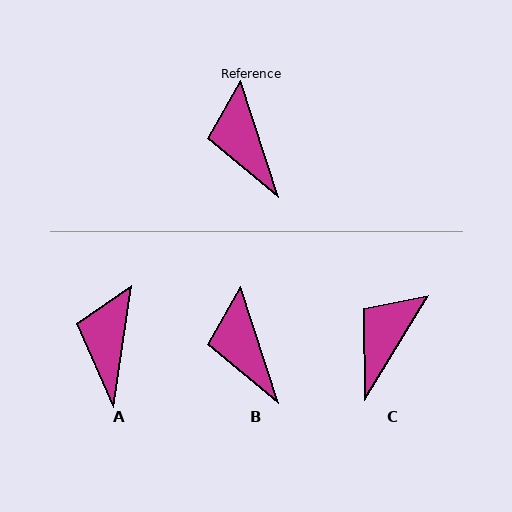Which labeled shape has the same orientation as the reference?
B.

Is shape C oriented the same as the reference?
No, it is off by about 49 degrees.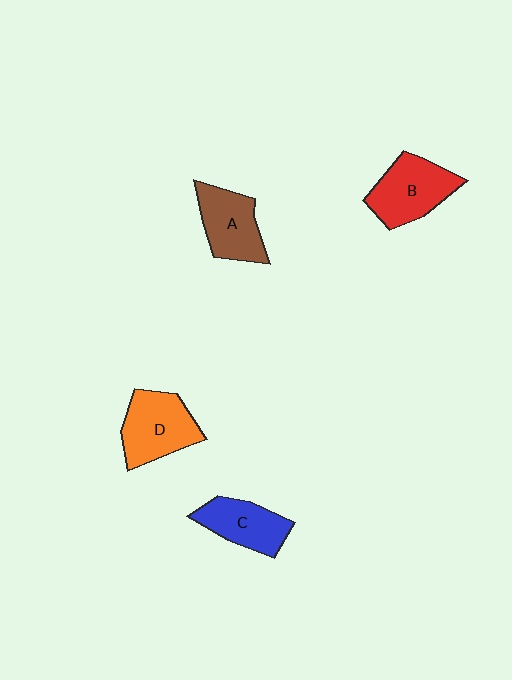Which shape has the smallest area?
Shape C (blue).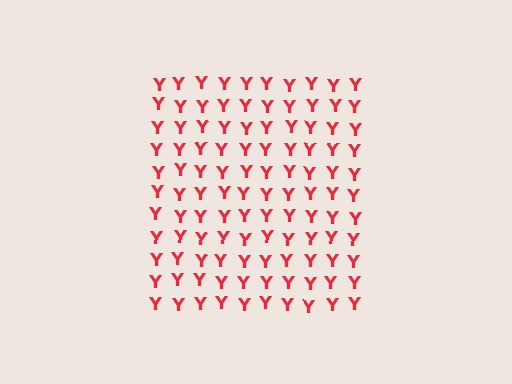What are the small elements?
The small elements are letter Y's.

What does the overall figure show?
The overall figure shows a square.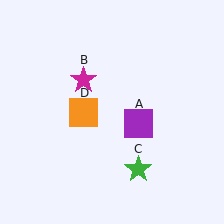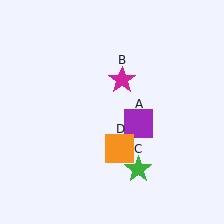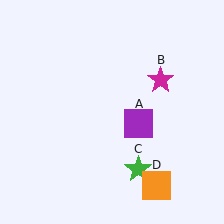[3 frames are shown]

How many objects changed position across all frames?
2 objects changed position: magenta star (object B), orange square (object D).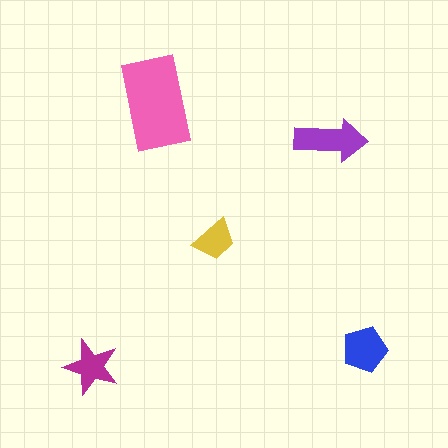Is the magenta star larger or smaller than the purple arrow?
Smaller.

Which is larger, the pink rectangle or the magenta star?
The pink rectangle.